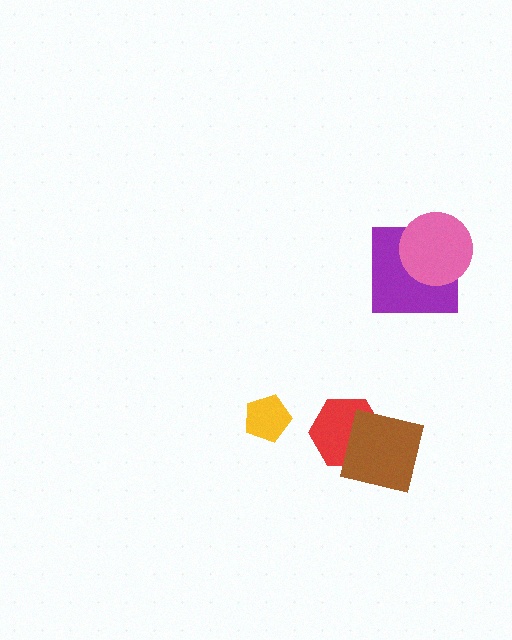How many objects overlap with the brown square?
1 object overlaps with the brown square.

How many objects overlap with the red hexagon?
1 object overlaps with the red hexagon.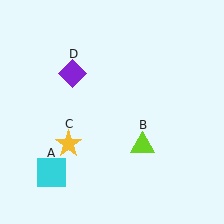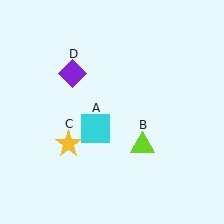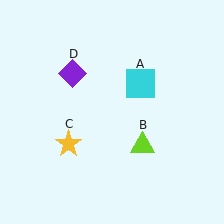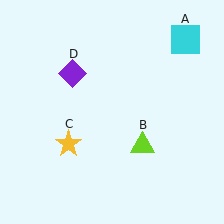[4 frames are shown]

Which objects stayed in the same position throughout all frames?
Lime triangle (object B) and yellow star (object C) and purple diamond (object D) remained stationary.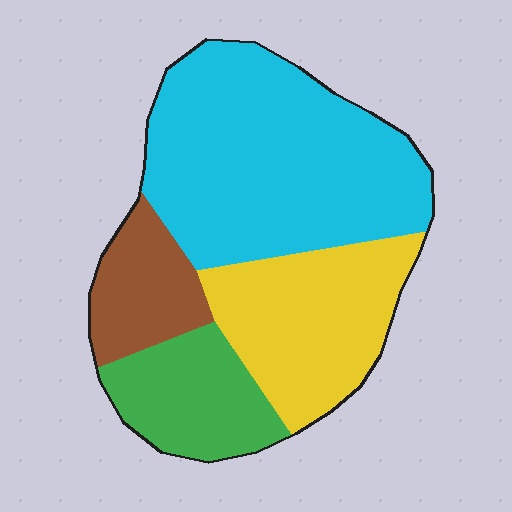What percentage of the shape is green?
Green takes up about one sixth (1/6) of the shape.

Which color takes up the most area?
Cyan, at roughly 45%.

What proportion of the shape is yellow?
Yellow takes up between a quarter and a half of the shape.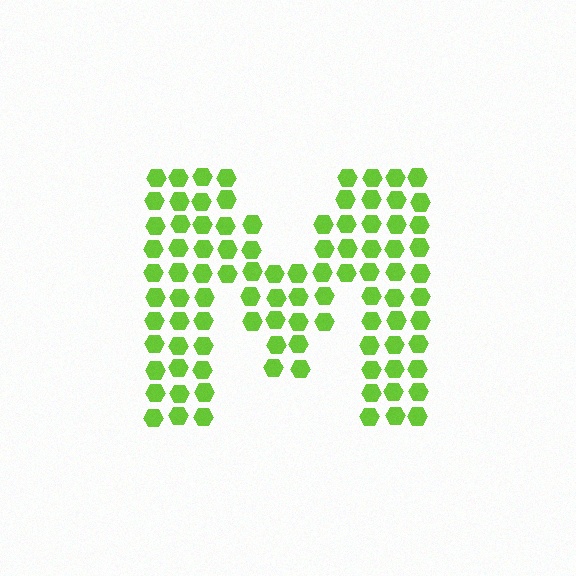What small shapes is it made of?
It is made of small hexagons.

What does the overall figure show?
The overall figure shows the letter M.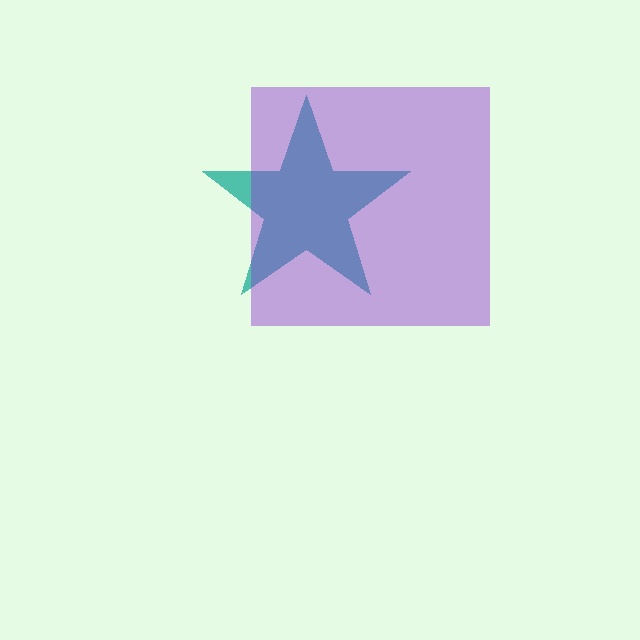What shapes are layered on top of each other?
The layered shapes are: a teal star, a purple square.